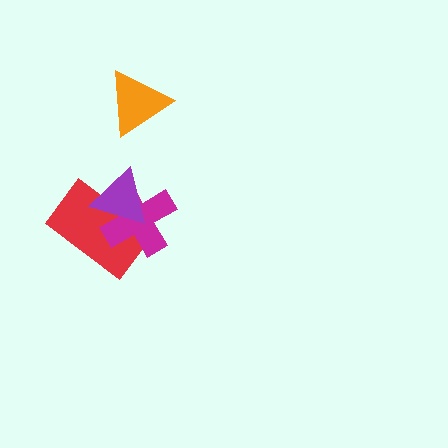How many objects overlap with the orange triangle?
0 objects overlap with the orange triangle.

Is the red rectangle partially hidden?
Yes, it is partially covered by another shape.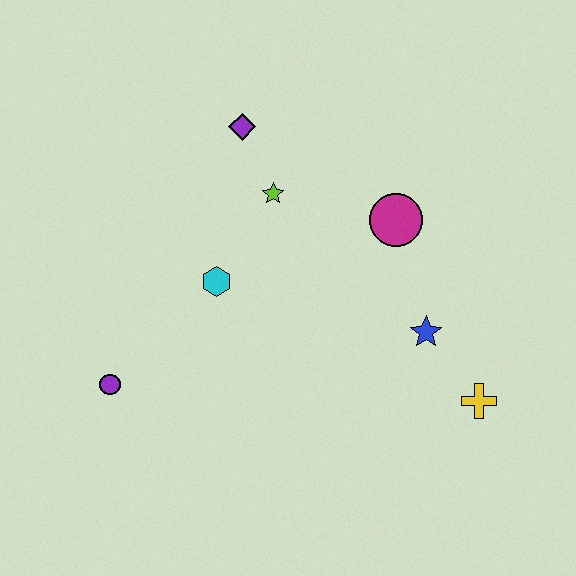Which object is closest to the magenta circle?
The blue star is closest to the magenta circle.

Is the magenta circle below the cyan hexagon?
No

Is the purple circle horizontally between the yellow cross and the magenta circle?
No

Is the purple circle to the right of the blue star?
No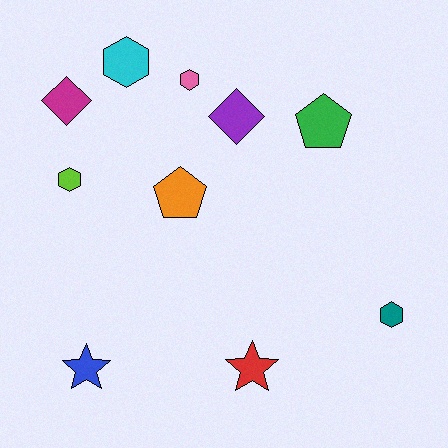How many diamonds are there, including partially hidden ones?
There are 2 diamonds.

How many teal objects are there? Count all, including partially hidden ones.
There is 1 teal object.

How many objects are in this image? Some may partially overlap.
There are 10 objects.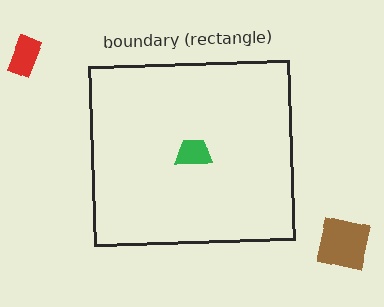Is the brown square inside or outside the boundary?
Outside.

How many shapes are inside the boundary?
1 inside, 2 outside.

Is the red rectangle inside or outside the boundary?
Outside.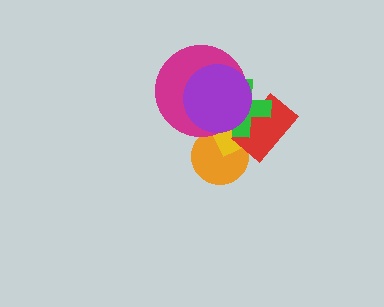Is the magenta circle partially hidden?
Yes, it is partially covered by another shape.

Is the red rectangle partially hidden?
Yes, it is partially covered by another shape.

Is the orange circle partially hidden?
Yes, it is partially covered by another shape.